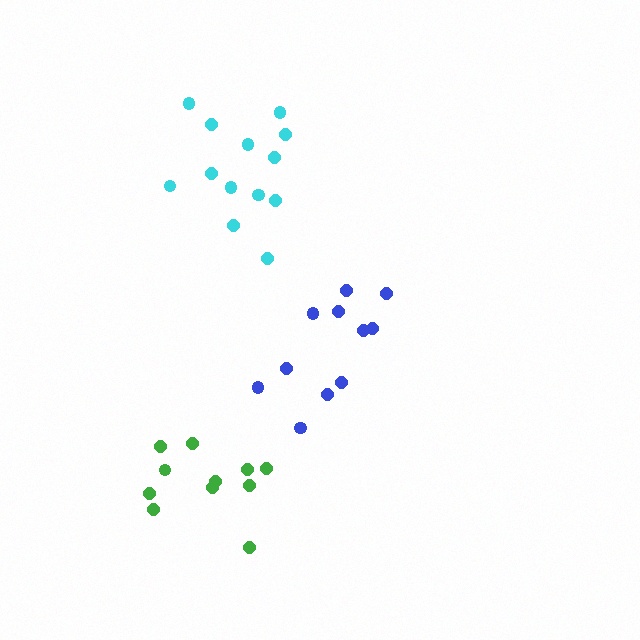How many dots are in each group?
Group 1: 11 dots, Group 2: 11 dots, Group 3: 13 dots (35 total).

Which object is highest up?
The cyan cluster is topmost.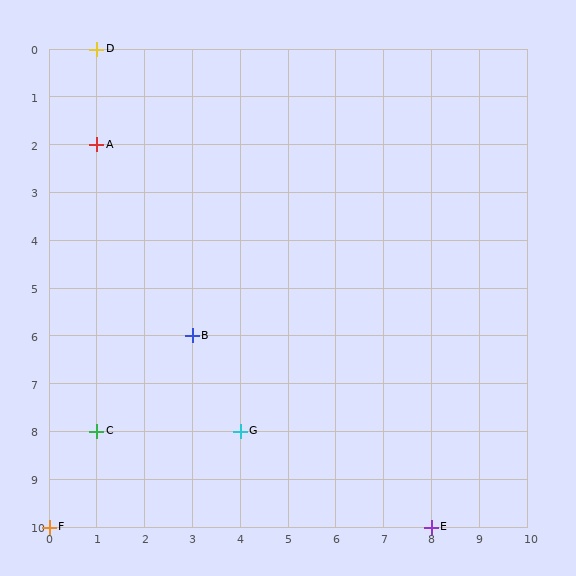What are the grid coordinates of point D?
Point D is at grid coordinates (1, 0).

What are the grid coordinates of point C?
Point C is at grid coordinates (1, 8).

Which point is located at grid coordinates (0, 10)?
Point F is at (0, 10).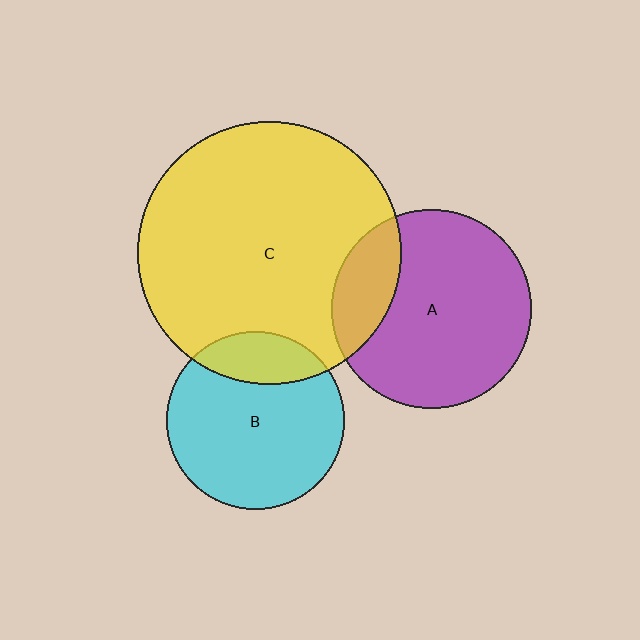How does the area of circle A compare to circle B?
Approximately 1.2 times.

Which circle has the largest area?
Circle C (yellow).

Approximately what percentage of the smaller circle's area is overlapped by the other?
Approximately 20%.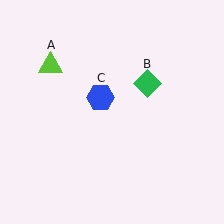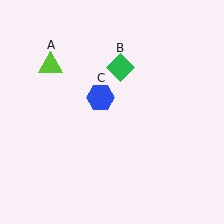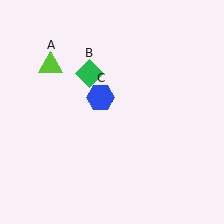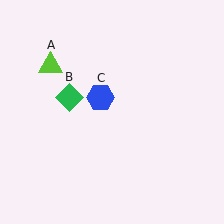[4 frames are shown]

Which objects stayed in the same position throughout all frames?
Lime triangle (object A) and blue hexagon (object C) remained stationary.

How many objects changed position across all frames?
1 object changed position: green diamond (object B).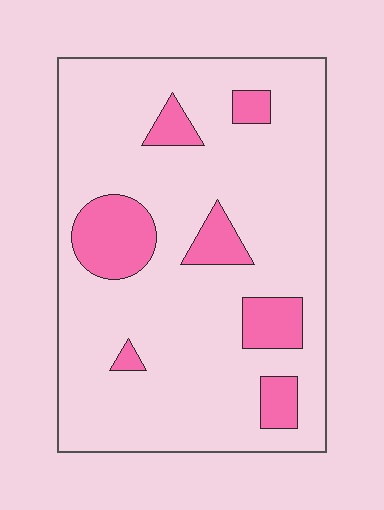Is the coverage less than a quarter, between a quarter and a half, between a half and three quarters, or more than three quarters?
Less than a quarter.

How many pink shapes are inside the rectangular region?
7.